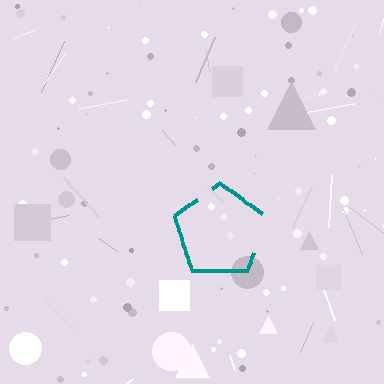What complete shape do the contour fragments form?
The contour fragments form a pentagon.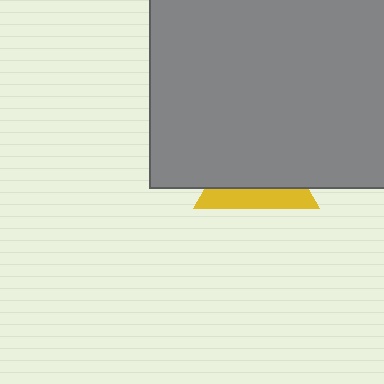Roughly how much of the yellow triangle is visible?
A small part of it is visible (roughly 33%).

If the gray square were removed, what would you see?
You would see the complete yellow triangle.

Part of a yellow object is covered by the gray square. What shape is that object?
It is a triangle.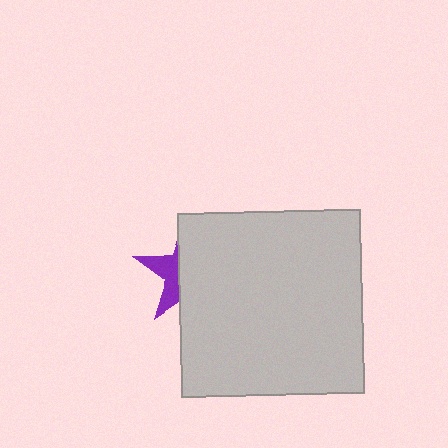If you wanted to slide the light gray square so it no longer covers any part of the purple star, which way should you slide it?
Slide it right — that is the most direct way to separate the two shapes.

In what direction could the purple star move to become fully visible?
The purple star could move left. That would shift it out from behind the light gray square entirely.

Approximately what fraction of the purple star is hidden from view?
Roughly 65% of the purple star is hidden behind the light gray square.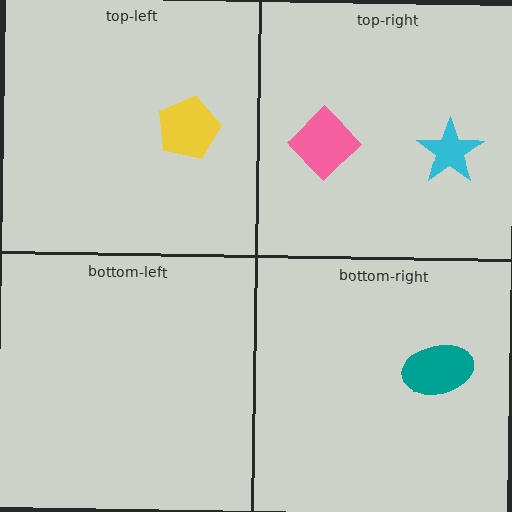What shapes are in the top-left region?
The yellow pentagon.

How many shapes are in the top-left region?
1.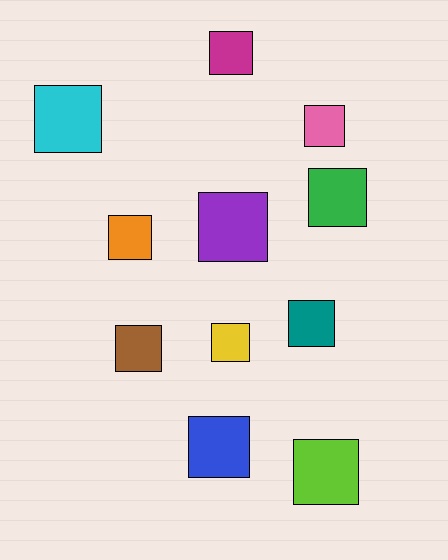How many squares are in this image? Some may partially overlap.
There are 11 squares.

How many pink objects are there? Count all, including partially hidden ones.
There is 1 pink object.